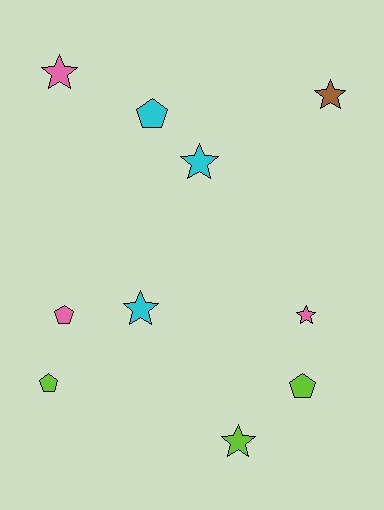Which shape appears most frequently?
Star, with 6 objects.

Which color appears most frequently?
Lime, with 3 objects.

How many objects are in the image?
There are 10 objects.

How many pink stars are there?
There are 2 pink stars.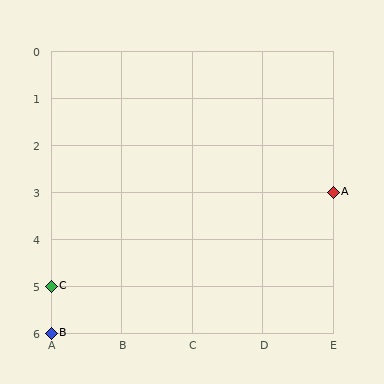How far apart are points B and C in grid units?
Points B and C are 1 row apart.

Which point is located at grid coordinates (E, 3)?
Point A is at (E, 3).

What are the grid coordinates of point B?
Point B is at grid coordinates (A, 6).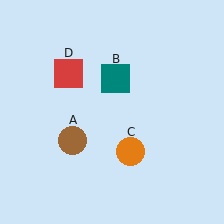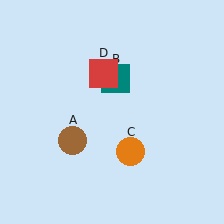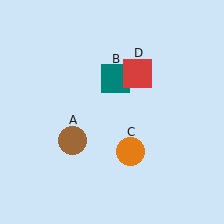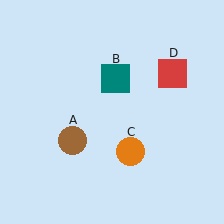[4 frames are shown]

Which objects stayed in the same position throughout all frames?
Brown circle (object A) and teal square (object B) and orange circle (object C) remained stationary.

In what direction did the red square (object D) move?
The red square (object D) moved right.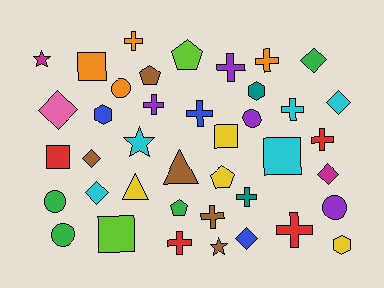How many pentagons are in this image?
There are 4 pentagons.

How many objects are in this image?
There are 40 objects.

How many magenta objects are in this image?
There are 2 magenta objects.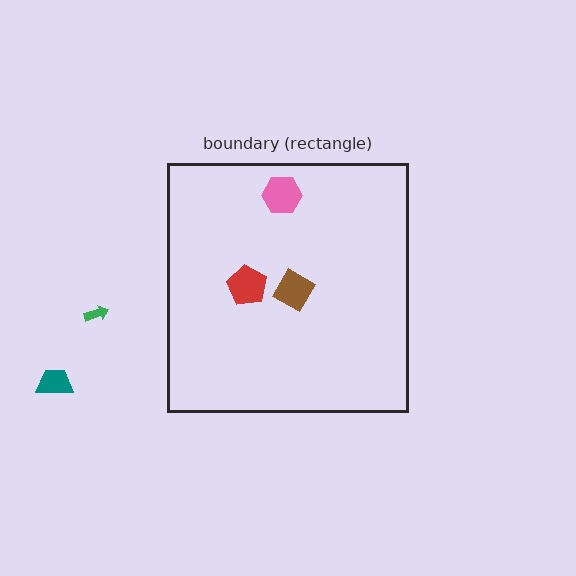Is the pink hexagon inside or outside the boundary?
Inside.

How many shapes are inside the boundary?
3 inside, 2 outside.